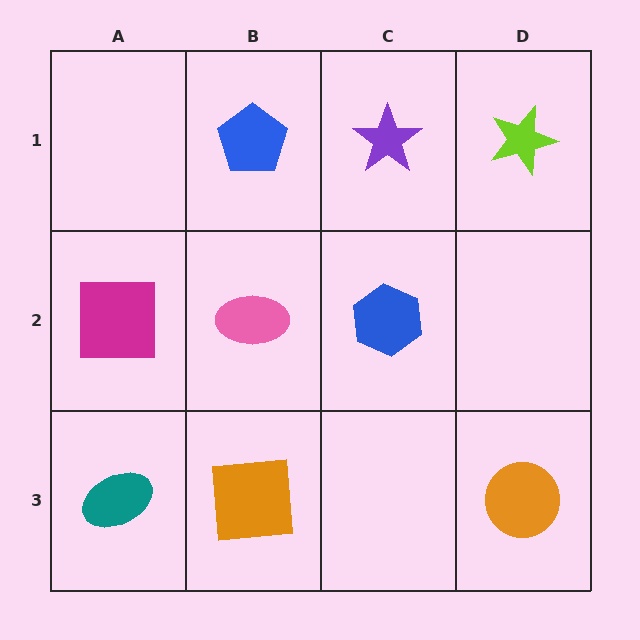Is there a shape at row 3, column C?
No, that cell is empty.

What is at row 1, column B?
A blue pentagon.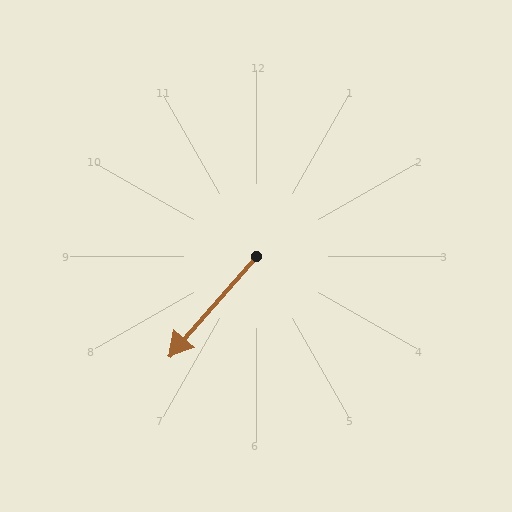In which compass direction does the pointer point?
Southwest.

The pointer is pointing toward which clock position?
Roughly 7 o'clock.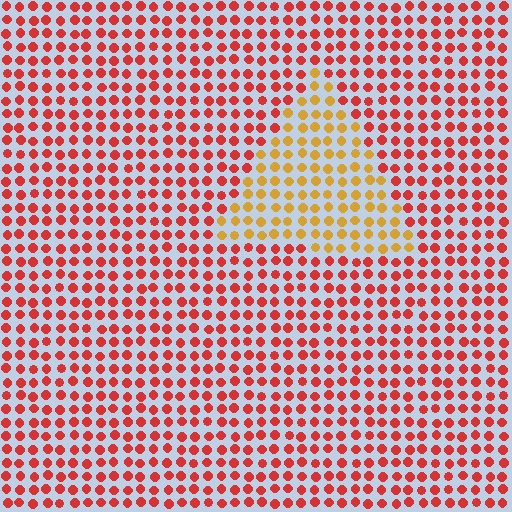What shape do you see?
I see a triangle.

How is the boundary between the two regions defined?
The boundary is defined purely by a slight shift in hue (about 42 degrees). Spacing, size, and orientation are identical on both sides.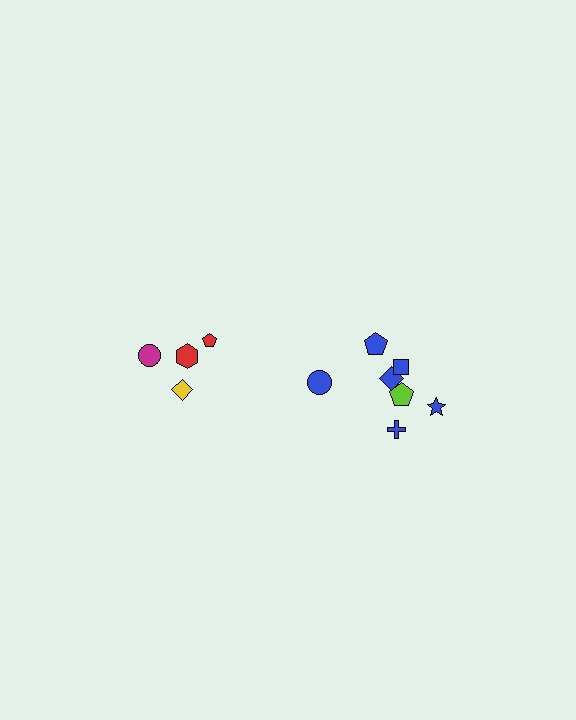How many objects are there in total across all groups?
There are 11 objects.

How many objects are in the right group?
There are 7 objects.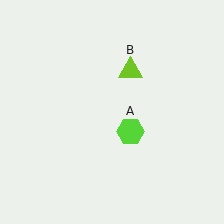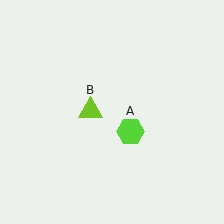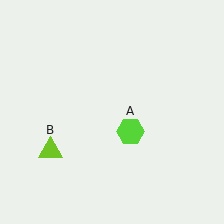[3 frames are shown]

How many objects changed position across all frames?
1 object changed position: lime triangle (object B).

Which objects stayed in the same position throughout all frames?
Lime hexagon (object A) remained stationary.